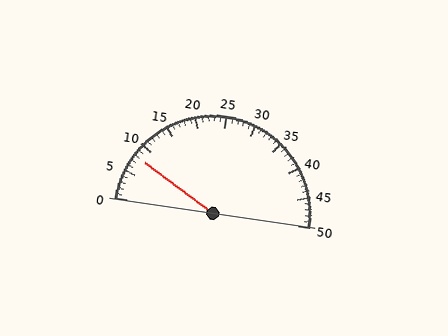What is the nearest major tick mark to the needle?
The nearest major tick mark is 10.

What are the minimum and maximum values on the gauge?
The gauge ranges from 0 to 50.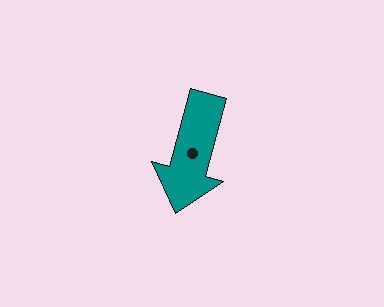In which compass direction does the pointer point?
South.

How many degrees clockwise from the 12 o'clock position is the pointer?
Approximately 195 degrees.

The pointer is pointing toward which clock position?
Roughly 7 o'clock.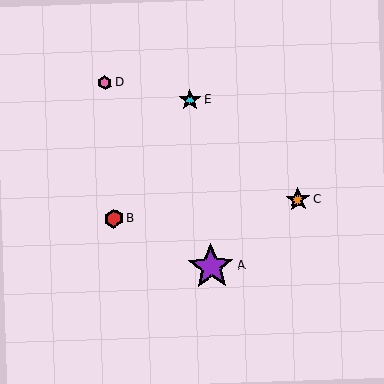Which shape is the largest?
The purple star (labeled A) is the largest.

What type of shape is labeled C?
Shape C is an orange star.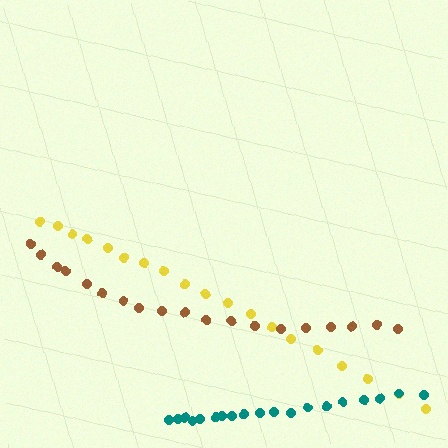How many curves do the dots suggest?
There are 3 distinct paths.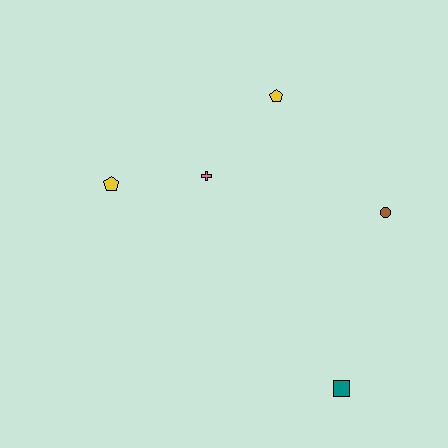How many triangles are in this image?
There are no triangles.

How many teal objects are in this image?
There is 1 teal object.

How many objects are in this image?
There are 5 objects.